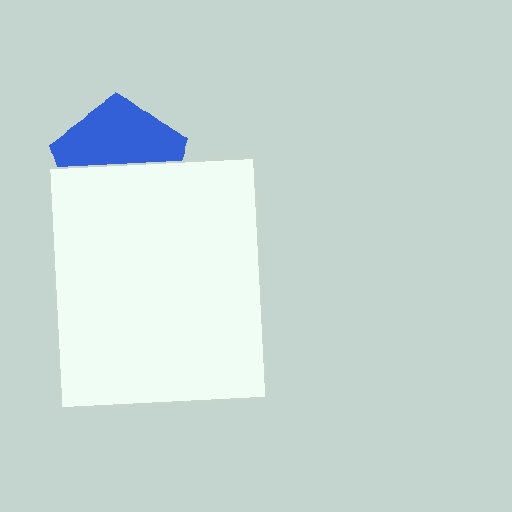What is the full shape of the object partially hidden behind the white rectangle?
The partially hidden object is a blue pentagon.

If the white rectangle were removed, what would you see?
You would see the complete blue pentagon.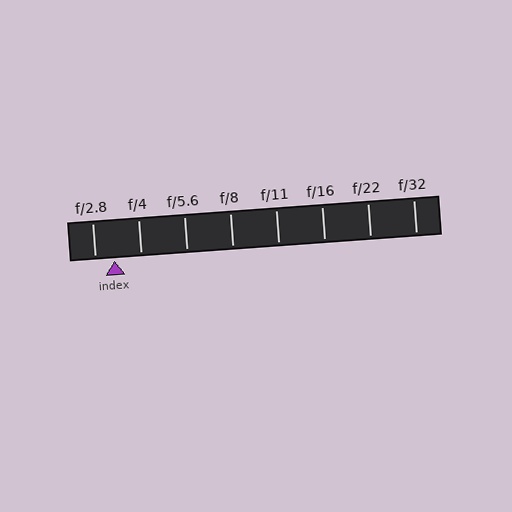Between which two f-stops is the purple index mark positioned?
The index mark is between f/2.8 and f/4.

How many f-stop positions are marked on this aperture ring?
There are 8 f-stop positions marked.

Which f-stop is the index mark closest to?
The index mark is closest to f/2.8.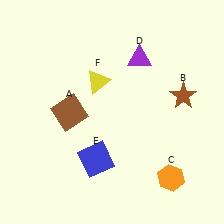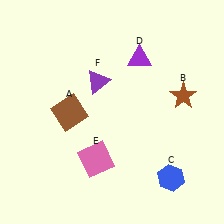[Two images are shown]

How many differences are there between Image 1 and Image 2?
There are 3 differences between the two images.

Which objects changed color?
C changed from orange to blue. E changed from blue to pink. F changed from yellow to purple.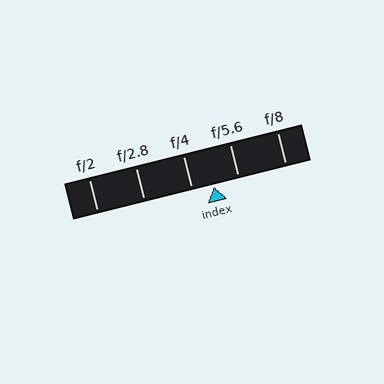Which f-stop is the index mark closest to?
The index mark is closest to f/4.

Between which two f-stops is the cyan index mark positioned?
The index mark is between f/4 and f/5.6.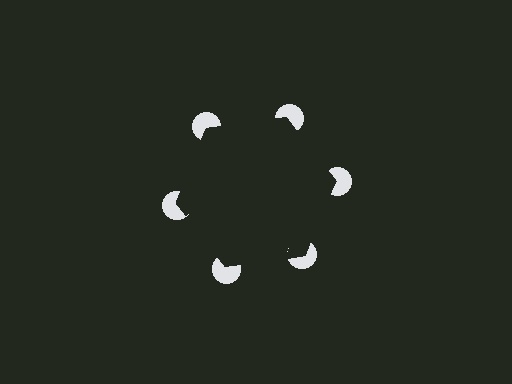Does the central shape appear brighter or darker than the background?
It typically appears slightly darker than the background, even though no actual brightness change is drawn.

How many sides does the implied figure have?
6 sides.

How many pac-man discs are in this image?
There are 6 — one at each vertex of the illusory hexagon.